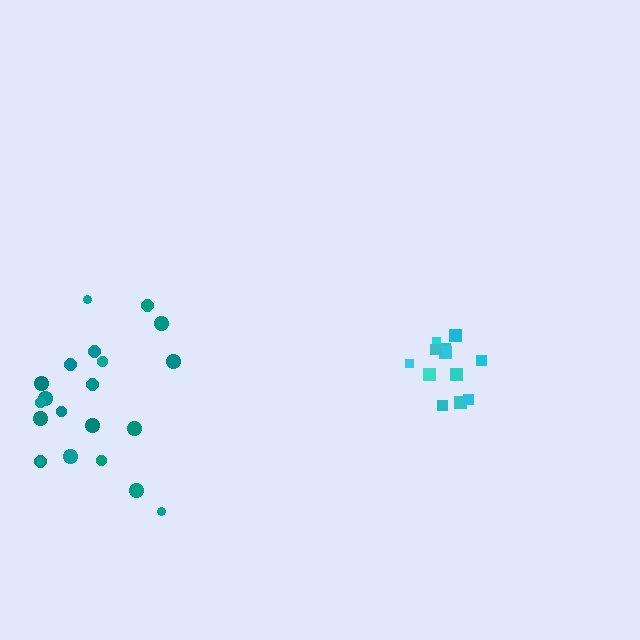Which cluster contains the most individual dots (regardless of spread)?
Teal (21).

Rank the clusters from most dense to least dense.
cyan, teal.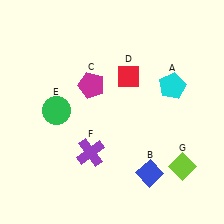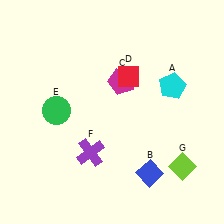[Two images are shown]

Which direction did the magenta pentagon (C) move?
The magenta pentagon (C) moved right.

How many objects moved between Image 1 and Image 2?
1 object moved between the two images.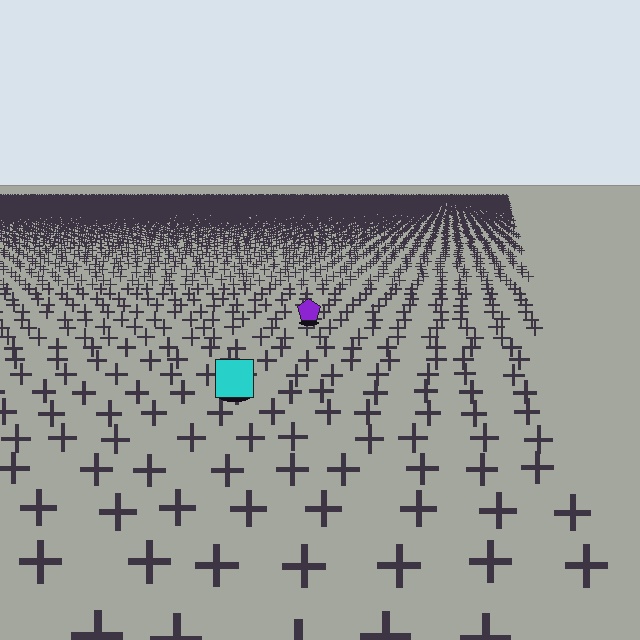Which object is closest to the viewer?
The cyan square is closest. The texture marks near it are larger and more spread out.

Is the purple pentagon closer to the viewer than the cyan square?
No. The cyan square is closer — you can tell from the texture gradient: the ground texture is coarser near it.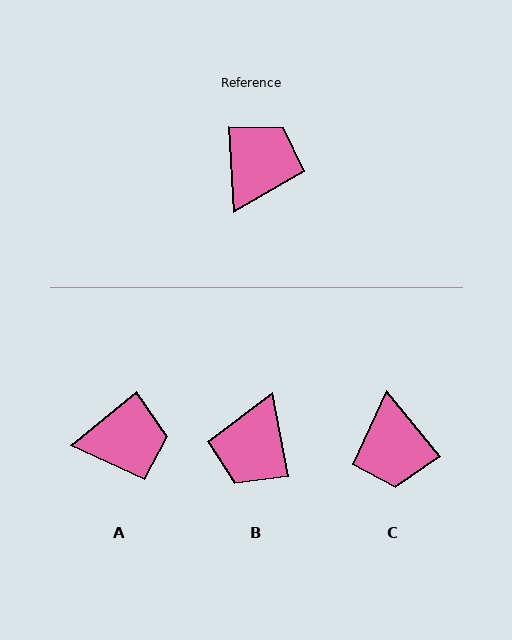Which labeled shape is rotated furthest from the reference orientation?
B, about 173 degrees away.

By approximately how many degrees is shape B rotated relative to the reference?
Approximately 173 degrees clockwise.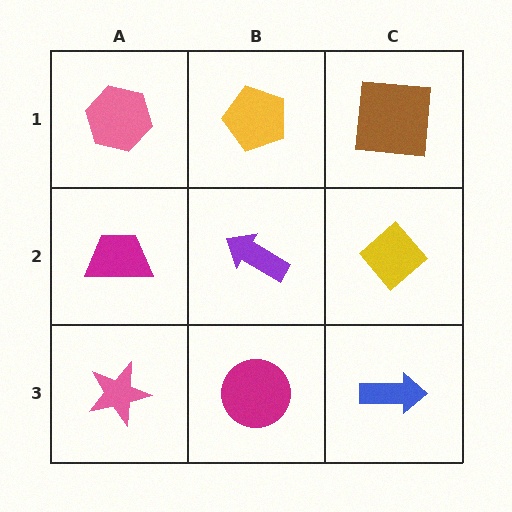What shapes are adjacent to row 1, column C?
A yellow diamond (row 2, column C), a yellow pentagon (row 1, column B).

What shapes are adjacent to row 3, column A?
A magenta trapezoid (row 2, column A), a magenta circle (row 3, column B).